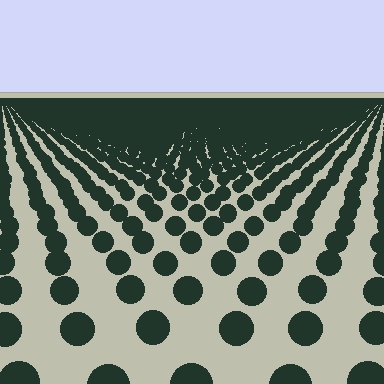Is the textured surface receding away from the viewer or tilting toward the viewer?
The surface is receding away from the viewer. Texture elements get smaller and denser toward the top.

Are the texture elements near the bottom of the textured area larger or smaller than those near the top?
Larger. Near the bottom, elements are closer to the viewer and appear at a bigger on-screen size.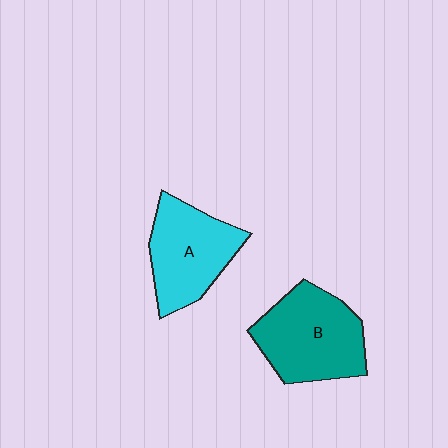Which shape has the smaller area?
Shape A (cyan).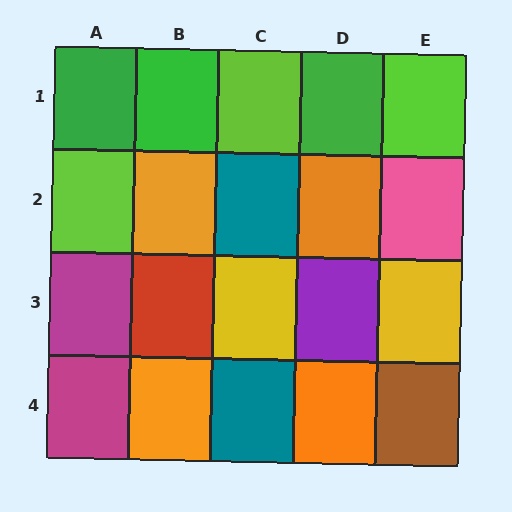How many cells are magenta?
2 cells are magenta.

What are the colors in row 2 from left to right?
Lime, orange, teal, orange, pink.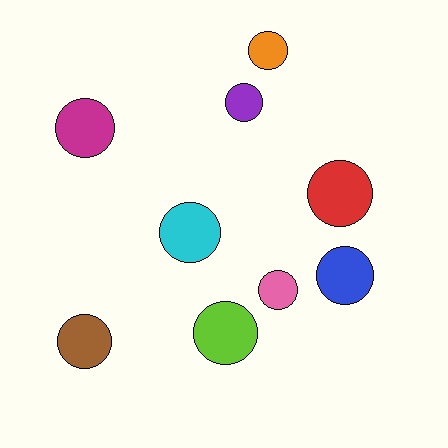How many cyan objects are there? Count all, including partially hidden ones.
There is 1 cyan object.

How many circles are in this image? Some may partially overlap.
There are 9 circles.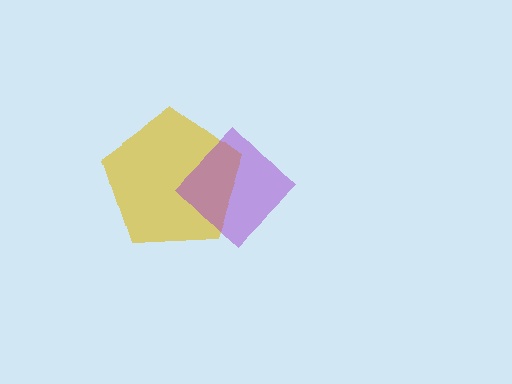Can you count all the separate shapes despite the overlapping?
Yes, there are 2 separate shapes.